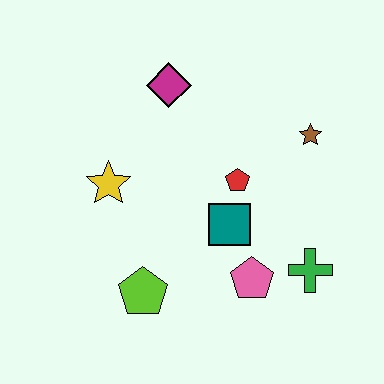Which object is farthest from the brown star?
The lime pentagon is farthest from the brown star.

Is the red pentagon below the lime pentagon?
No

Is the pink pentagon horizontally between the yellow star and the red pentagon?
No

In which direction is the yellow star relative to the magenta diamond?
The yellow star is below the magenta diamond.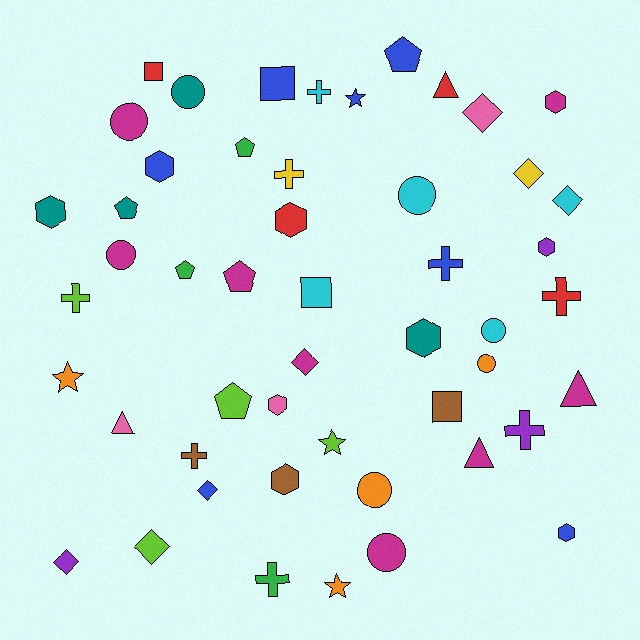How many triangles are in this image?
There are 4 triangles.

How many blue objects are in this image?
There are 7 blue objects.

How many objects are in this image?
There are 50 objects.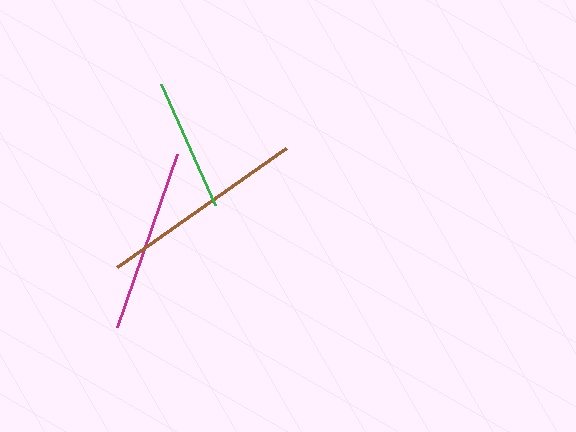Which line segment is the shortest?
The green line is the shortest at approximately 133 pixels.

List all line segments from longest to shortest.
From longest to shortest: brown, magenta, green.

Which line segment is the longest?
The brown line is the longest at approximately 206 pixels.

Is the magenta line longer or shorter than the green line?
The magenta line is longer than the green line.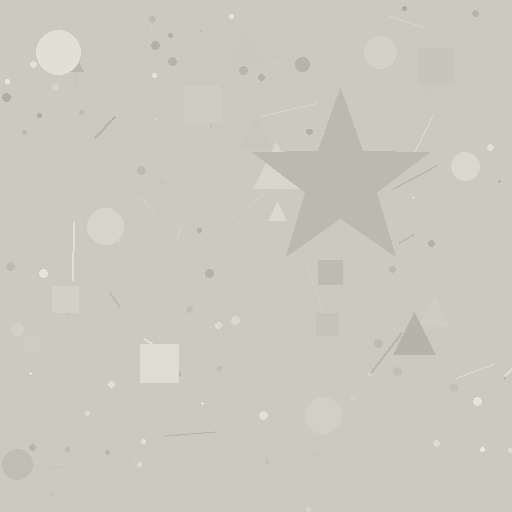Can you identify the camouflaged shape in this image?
The camouflaged shape is a star.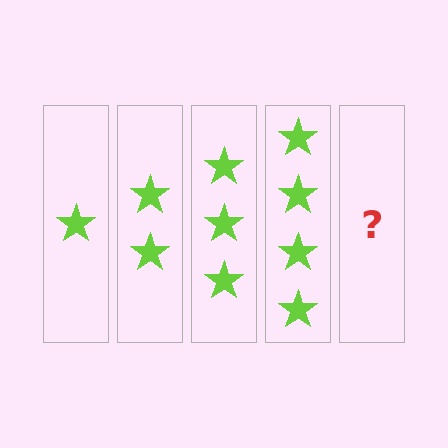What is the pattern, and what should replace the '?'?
The pattern is that each step adds one more star. The '?' should be 5 stars.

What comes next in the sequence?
The next element should be 5 stars.